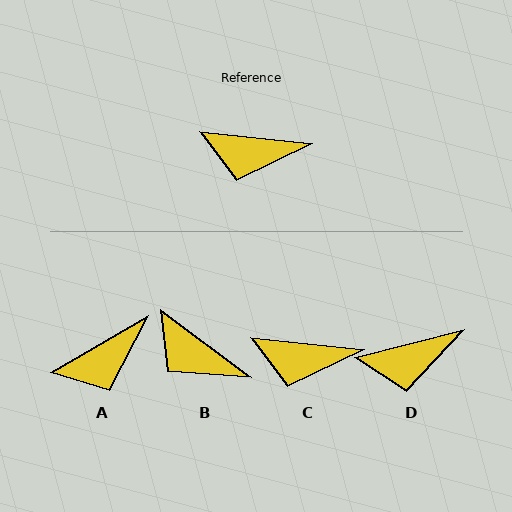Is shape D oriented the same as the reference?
No, it is off by about 21 degrees.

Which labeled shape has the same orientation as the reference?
C.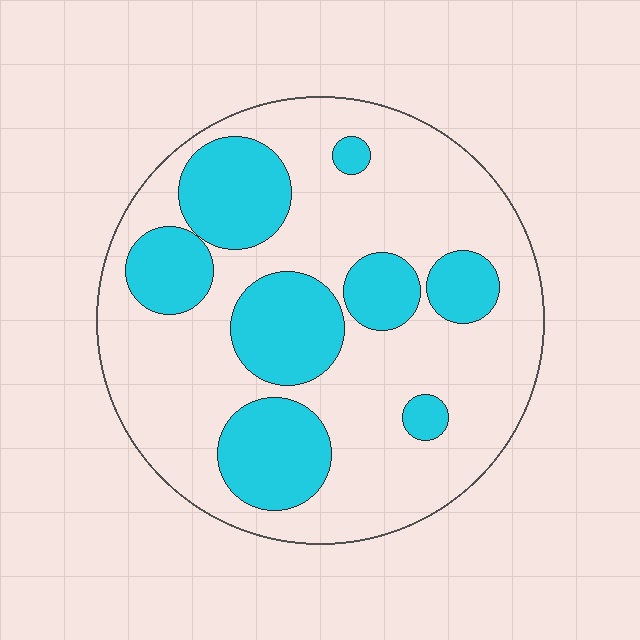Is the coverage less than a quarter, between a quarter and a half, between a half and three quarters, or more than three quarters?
Between a quarter and a half.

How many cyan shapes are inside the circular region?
8.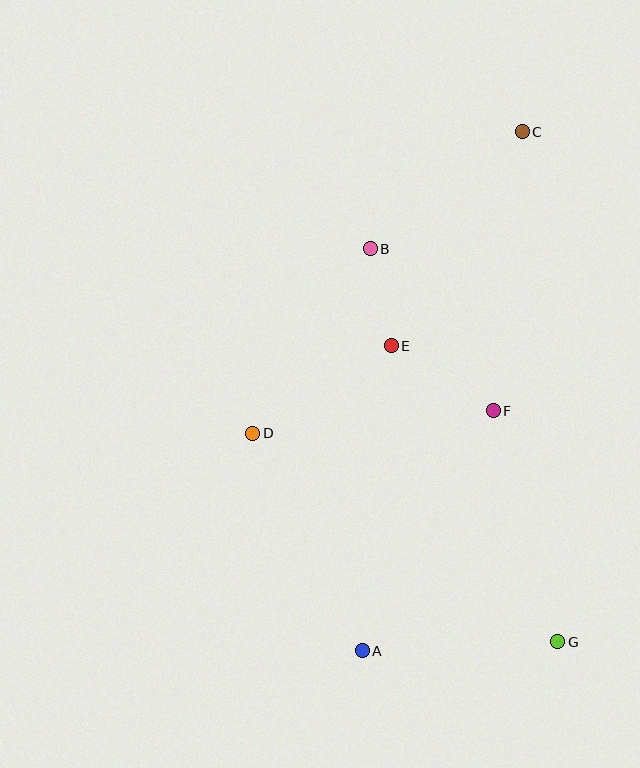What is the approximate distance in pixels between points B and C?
The distance between B and C is approximately 192 pixels.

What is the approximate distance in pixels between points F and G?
The distance between F and G is approximately 240 pixels.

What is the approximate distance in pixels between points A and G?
The distance between A and G is approximately 196 pixels.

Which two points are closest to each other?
Points B and E are closest to each other.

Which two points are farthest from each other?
Points A and C are farthest from each other.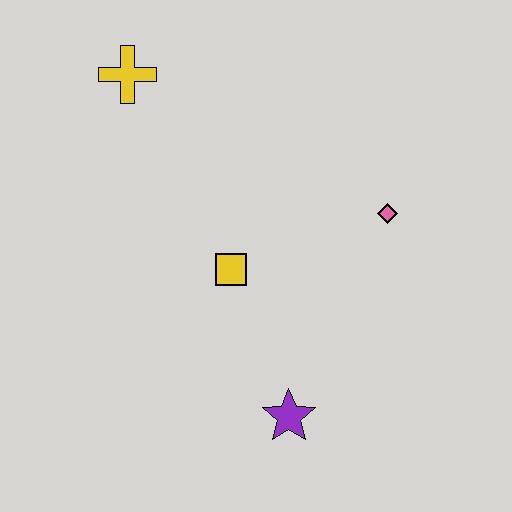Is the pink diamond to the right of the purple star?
Yes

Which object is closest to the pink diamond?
The yellow square is closest to the pink diamond.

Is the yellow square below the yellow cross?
Yes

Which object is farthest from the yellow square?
The yellow cross is farthest from the yellow square.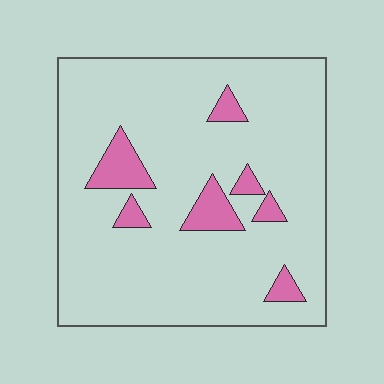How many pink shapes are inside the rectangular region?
7.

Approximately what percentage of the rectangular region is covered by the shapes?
Approximately 10%.